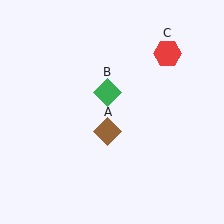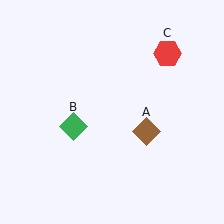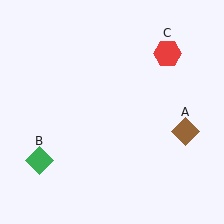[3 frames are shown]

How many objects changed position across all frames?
2 objects changed position: brown diamond (object A), green diamond (object B).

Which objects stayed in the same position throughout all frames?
Red hexagon (object C) remained stationary.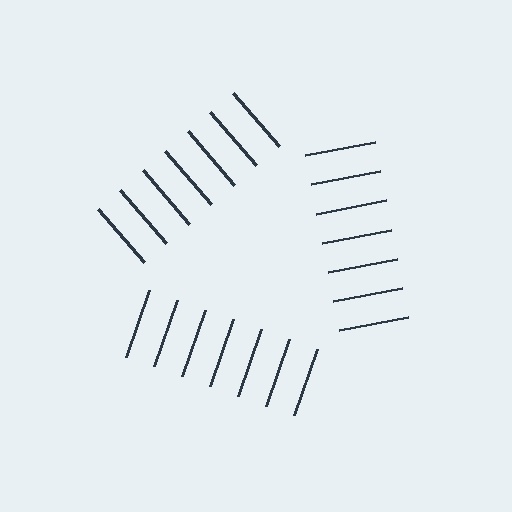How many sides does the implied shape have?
3 sides — the line-ends trace a triangle.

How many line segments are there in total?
21 — 7 along each of the 3 edges.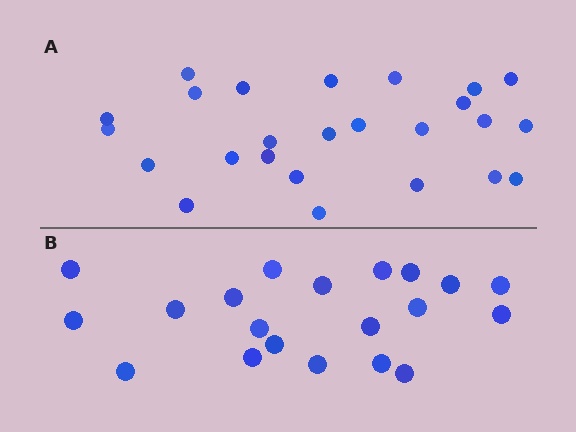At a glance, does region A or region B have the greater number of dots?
Region A (the top region) has more dots.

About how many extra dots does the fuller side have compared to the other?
Region A has about 5 more dots than region B.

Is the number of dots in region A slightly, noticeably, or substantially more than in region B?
Region A has noticeably more, but not dramatically so. The ratio is roughly 1.2 to 1.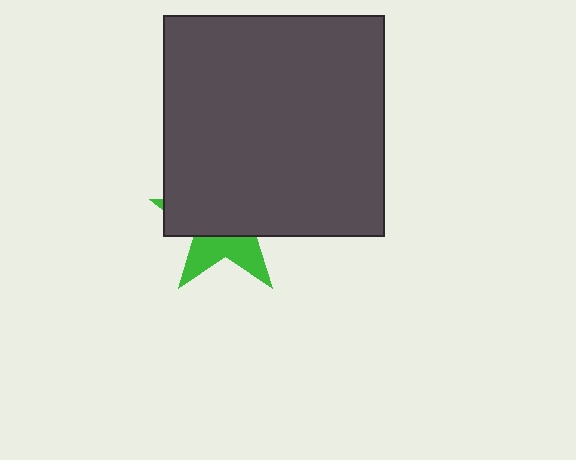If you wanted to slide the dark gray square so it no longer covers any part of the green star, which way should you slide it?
Slide it up — that is the most direct way to separate the two shapes.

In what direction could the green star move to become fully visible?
The green star could move down. That would shift it out from behind the dark gray square entirely.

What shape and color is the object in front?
The object in front is a dark gray square.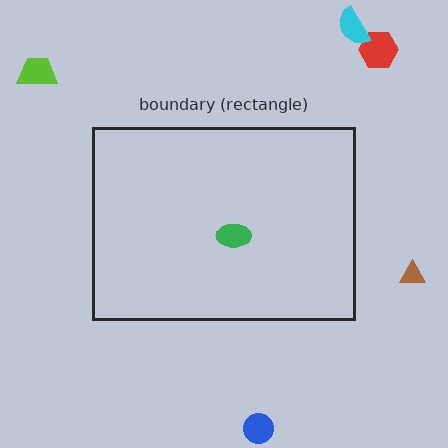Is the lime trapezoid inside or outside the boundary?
Outside.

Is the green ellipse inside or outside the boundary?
Inside.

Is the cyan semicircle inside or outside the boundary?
Outside.